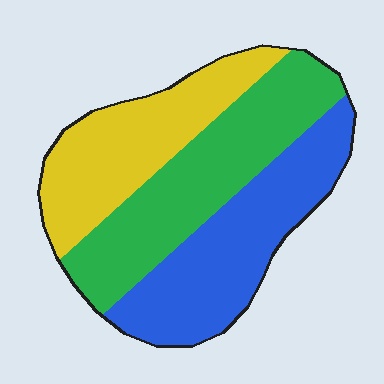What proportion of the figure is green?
Green covers 36% of the figure.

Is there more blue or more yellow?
Blue.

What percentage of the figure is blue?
Blue takes up between a third and a half of the figure.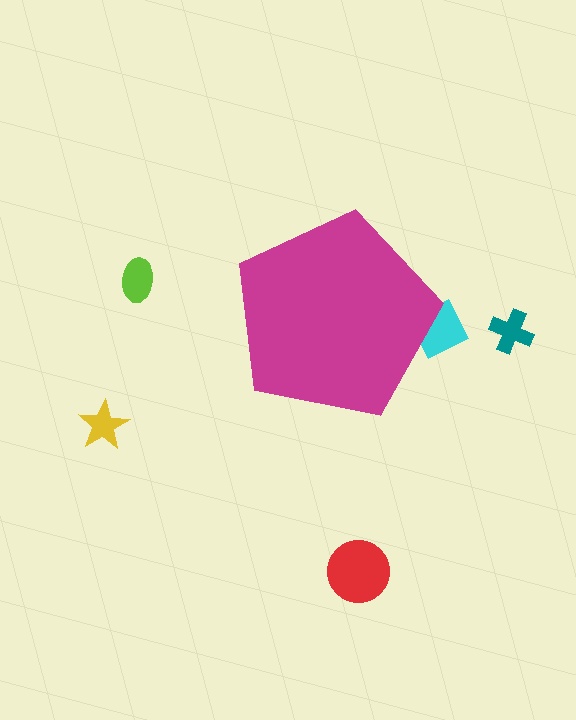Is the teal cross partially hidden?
No, the teal cross is fully visible.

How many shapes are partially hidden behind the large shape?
1 shape is partially hidden.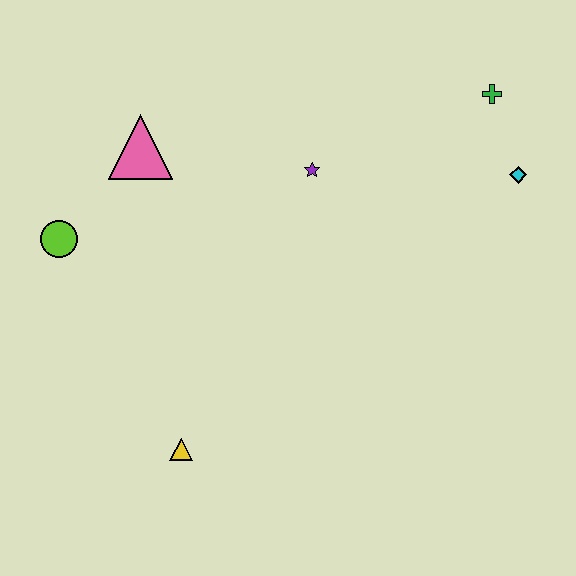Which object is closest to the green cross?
The cyan diamond is closest to the green cross.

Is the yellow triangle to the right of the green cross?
No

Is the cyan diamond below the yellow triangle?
No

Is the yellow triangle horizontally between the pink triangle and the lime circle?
No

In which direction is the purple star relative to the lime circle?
The purple star is to the right of the lime circle.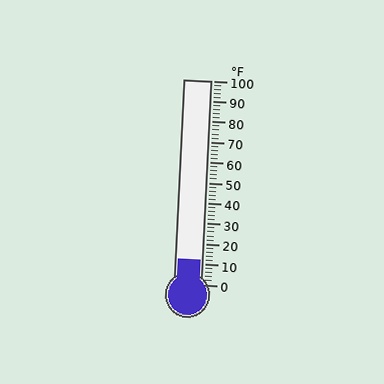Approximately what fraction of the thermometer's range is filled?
The thermometer is filled to approximately 10% of its range.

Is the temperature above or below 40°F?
The temperature is below 40°F.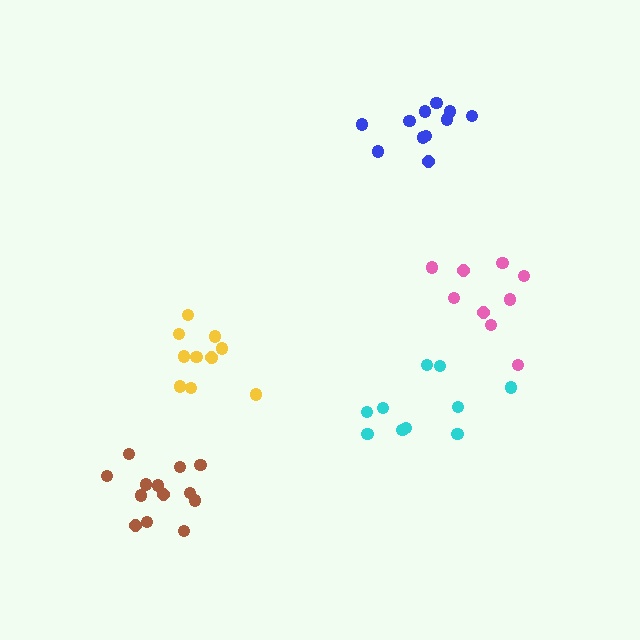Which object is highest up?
The blue cluster is topmost.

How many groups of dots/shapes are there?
There are 5 groups.